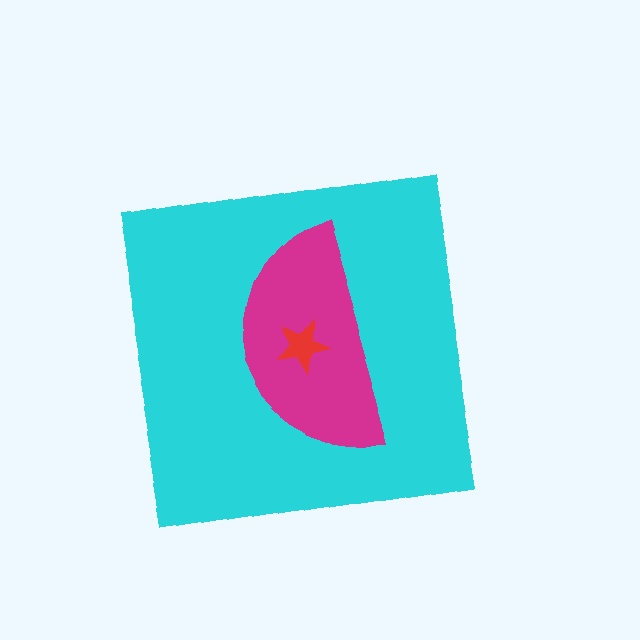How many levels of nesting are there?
3.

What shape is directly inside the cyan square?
The magenta semicircle.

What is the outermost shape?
The cyan square.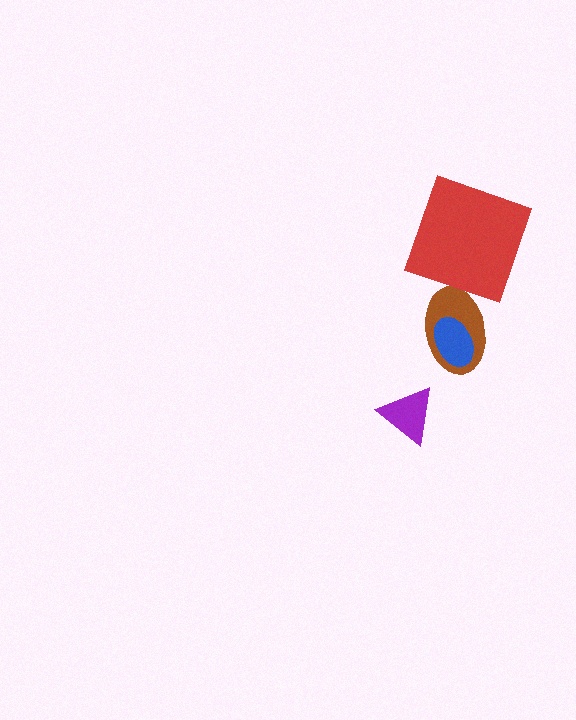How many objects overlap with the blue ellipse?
1 object overlaps with the blue ellipse.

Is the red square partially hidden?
No, no other shape covers it.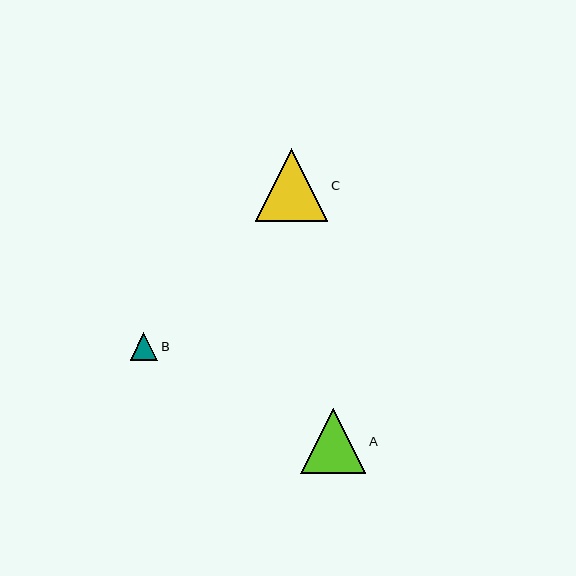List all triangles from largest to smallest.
From largest to smallest: C, A, B.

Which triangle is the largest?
Triangle C is the largest with a size of approximately 73 pixels.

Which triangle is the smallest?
Triangle B is the smallest with a size of approximately 28 pixels.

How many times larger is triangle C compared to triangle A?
Triangle C is approximately 1.1 times the size of triangle A.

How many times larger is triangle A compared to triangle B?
Triangle A is approximately 2.4 times the size of triangle B.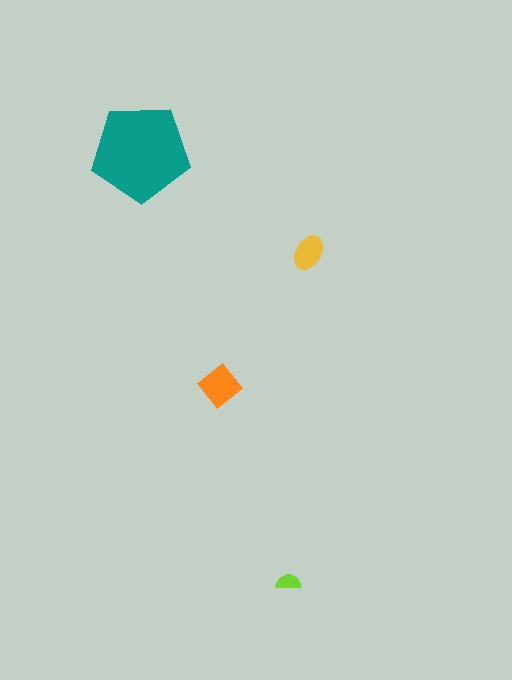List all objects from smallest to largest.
The lime semicircle, the yellow ellipse, the orange diamond, the teal pentagon.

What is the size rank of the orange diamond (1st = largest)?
2nd.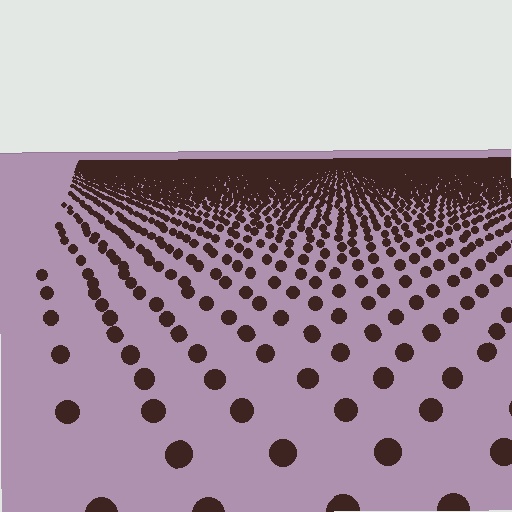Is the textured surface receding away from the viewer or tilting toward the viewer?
The surface is receding away from the viewer. Texture elements get smaller and denser toward the top.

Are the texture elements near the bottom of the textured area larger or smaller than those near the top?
Larger. Near the bottom, elements are closer to the viewer and appear at a bigger on-screen size.